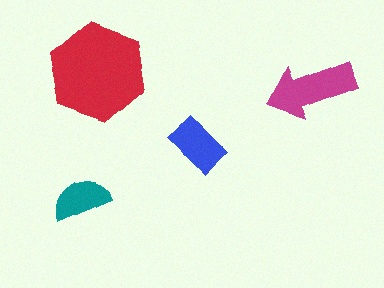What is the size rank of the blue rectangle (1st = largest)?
3rd.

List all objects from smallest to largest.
The teal semicircle, the blue rectangle, the magenta arrow, the red hexagon.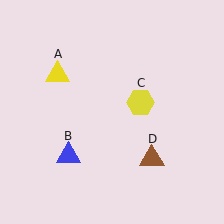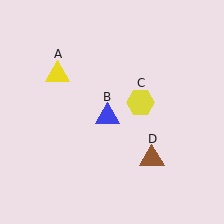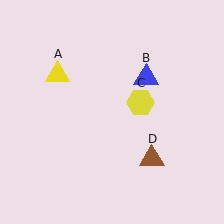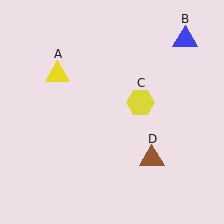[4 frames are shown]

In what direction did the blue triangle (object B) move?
The blue triangle (object B) moved up and to the right.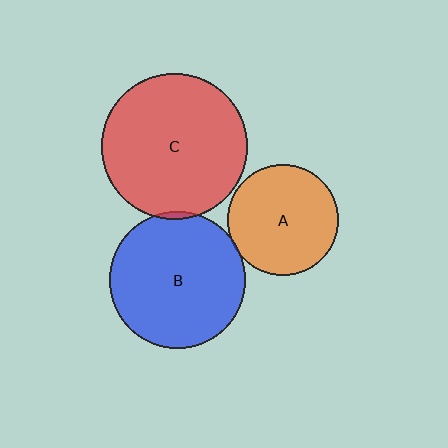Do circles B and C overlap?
Yes.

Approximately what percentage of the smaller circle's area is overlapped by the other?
Approximately 5%.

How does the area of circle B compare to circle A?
Approximately 1.5 times.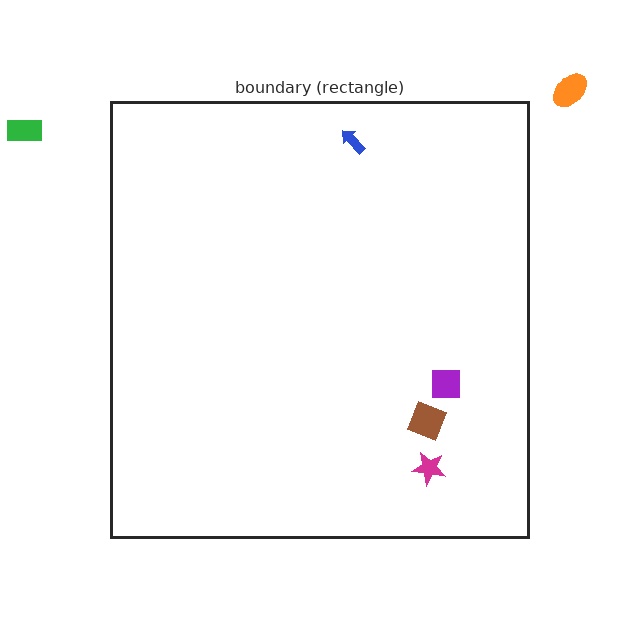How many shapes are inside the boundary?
4 inside, 2 outside.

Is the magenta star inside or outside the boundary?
Inside.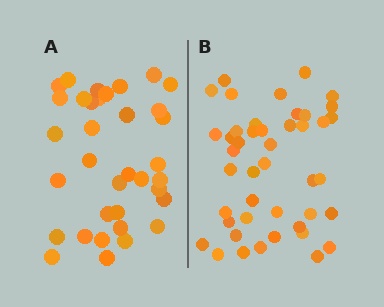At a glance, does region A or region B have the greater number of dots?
Region B (the right region) has more dots.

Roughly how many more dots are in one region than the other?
Region B has roughly 8 or so more dots than region A.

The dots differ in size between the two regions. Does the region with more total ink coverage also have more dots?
No. Region A has more total ink coverage because its dots are larger, but region B actually contains more individual dots. Total area can be misleading — the number of items is what matters here.